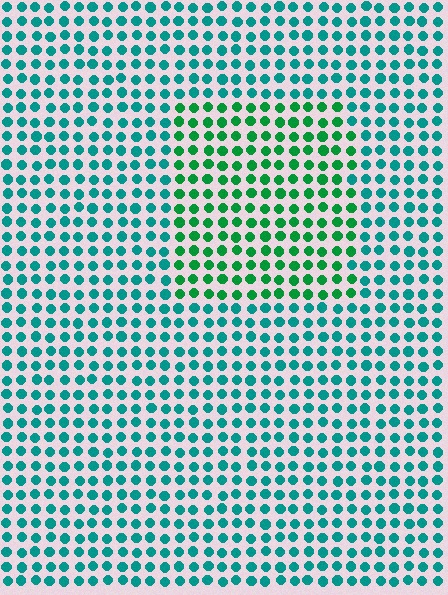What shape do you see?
I see a rectangle.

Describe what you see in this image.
The image is filled with small teal elements in a uniform arrangement. A rectangle-shaped region is visible where the elements are tinted to a slightly different hue, forming a subtle color boundary.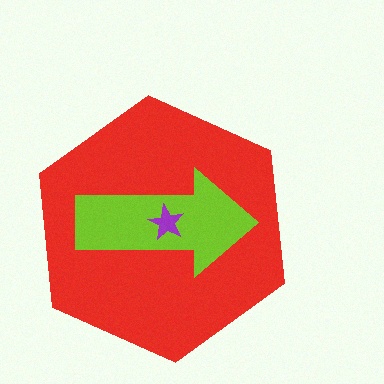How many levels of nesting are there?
3.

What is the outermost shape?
The red hexagon.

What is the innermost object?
The purple star.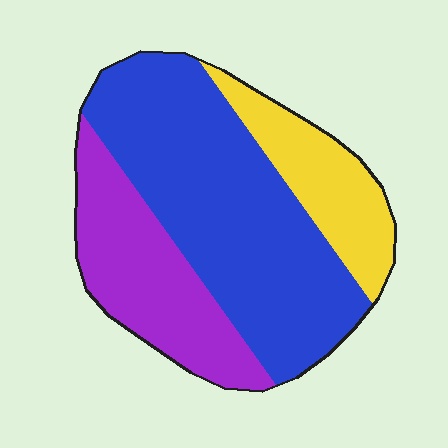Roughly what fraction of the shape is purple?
Purple covers 27% of the shape.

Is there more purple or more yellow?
Purple.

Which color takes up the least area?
Yellow, at roughly 20%.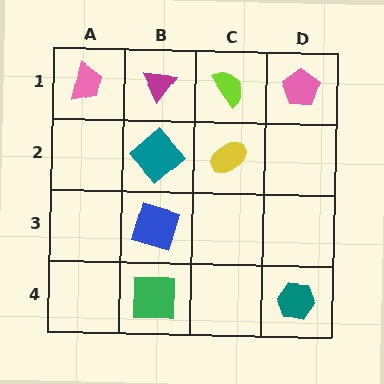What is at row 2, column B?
A teal diamond.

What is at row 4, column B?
A green square.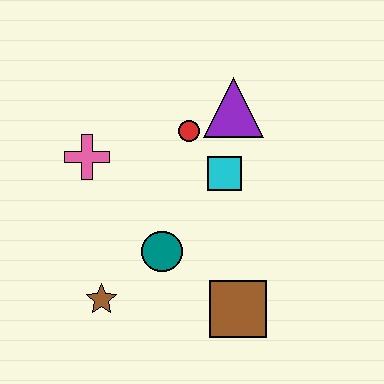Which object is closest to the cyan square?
The red circle is closest to the cyan square.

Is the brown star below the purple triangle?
Yes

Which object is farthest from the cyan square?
The brown star is farthest from the cyan square.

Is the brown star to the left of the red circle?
Yes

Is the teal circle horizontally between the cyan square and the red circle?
No